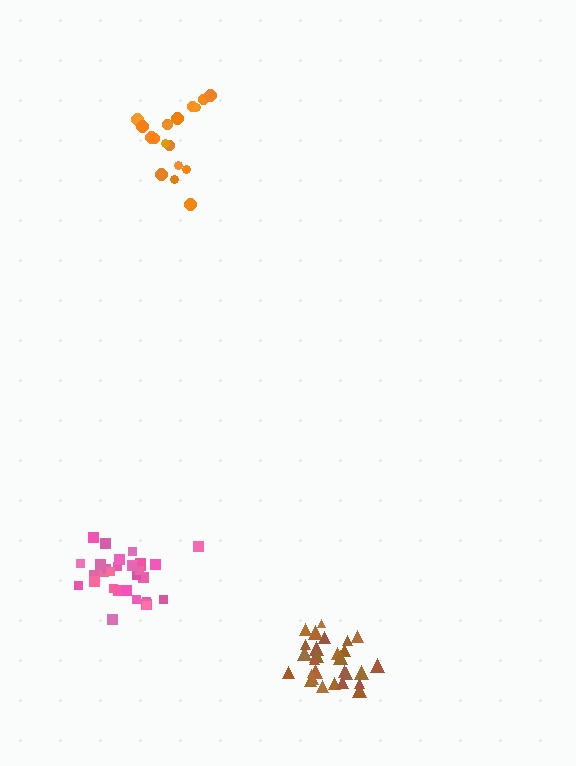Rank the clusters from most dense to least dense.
pink, brown, orange.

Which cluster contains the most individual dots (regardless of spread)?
Pink (33).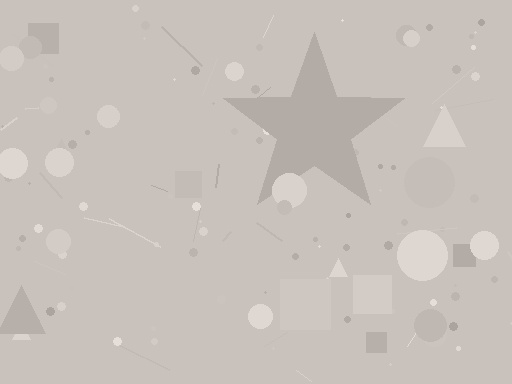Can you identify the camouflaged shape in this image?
The camouflaged shape is a star.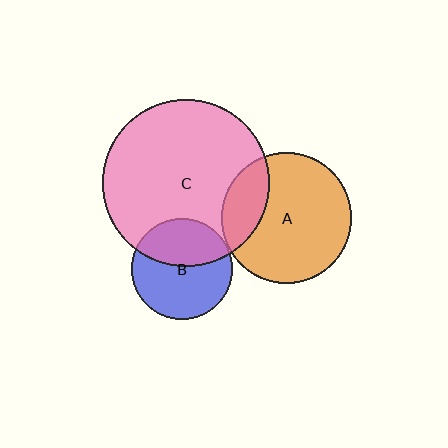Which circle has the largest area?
Circle C (pink).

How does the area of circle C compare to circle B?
Approximately 2.7 times.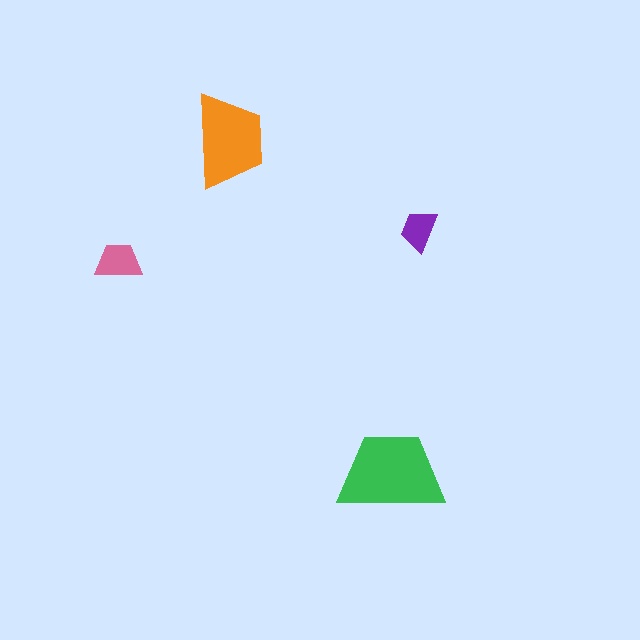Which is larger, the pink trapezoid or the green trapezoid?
The green one.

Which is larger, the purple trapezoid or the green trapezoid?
The green one.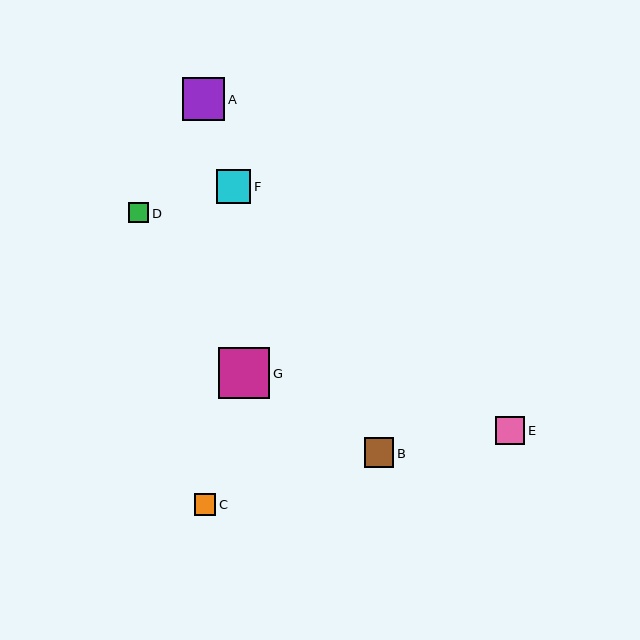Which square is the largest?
Square G is the largest with a size of approximately 51 pixels.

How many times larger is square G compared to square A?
Square G is approximately 1.2 times the size of square A.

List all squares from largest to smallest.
From largest to smallest: G, A, F, B, E, C, D.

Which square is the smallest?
Square D is the smallest with a size of approximately 20 pixels.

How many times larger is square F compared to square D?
Square F is approximately 1.7 times the size of square D.